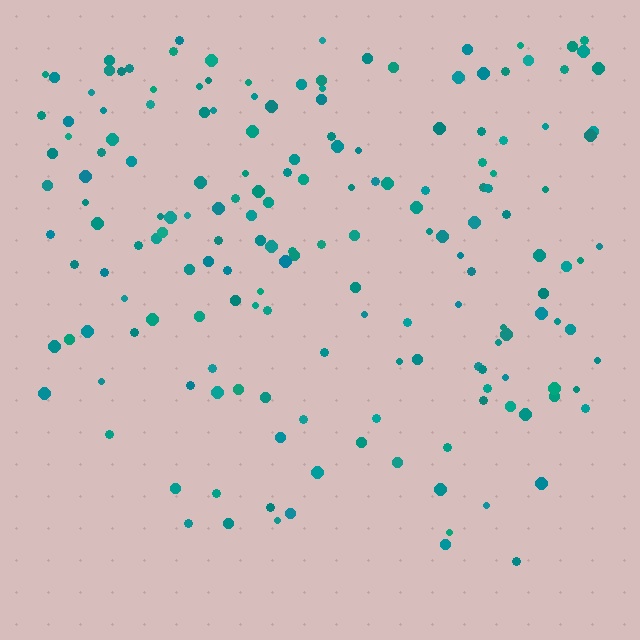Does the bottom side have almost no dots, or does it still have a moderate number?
Still a moderate number, just noticeably fewer than the top.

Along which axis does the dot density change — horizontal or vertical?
Vertical.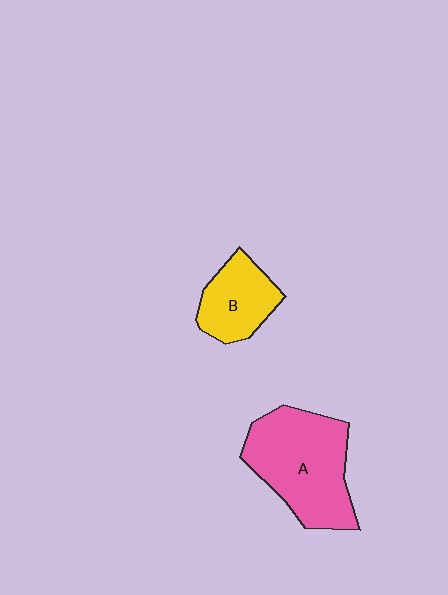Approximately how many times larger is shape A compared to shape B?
Approximately 1.9 times.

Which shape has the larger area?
Shape A (pink).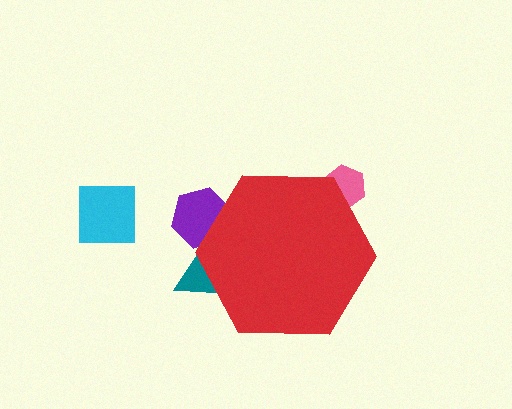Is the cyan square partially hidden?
No, the cyan square is fully visible.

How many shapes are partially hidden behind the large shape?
3 shapes are partially hidden.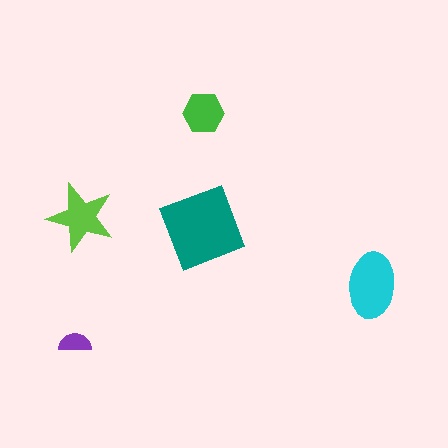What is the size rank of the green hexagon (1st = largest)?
4th.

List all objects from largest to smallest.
The teal square, the cyan ellipse, the lime star, the green hexagon, the purple semicircle.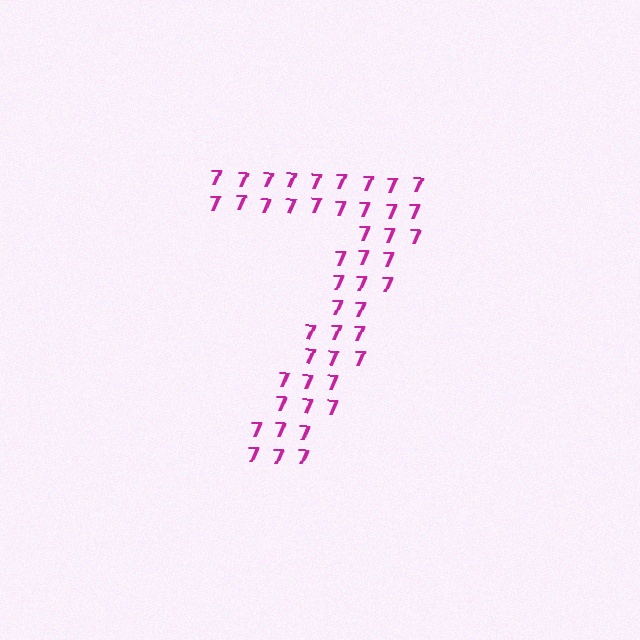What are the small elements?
The small elements are digit 7's.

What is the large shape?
The large shape is the digit 7.